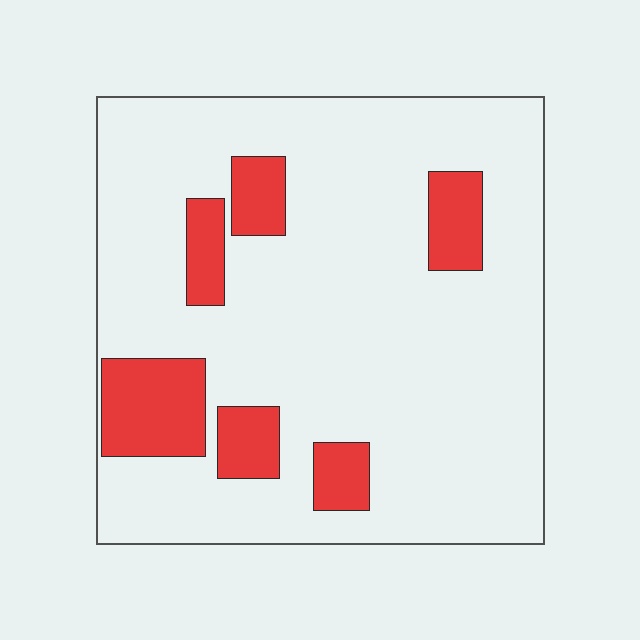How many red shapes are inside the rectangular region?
6.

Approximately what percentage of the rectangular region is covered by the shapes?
Approximately 15%.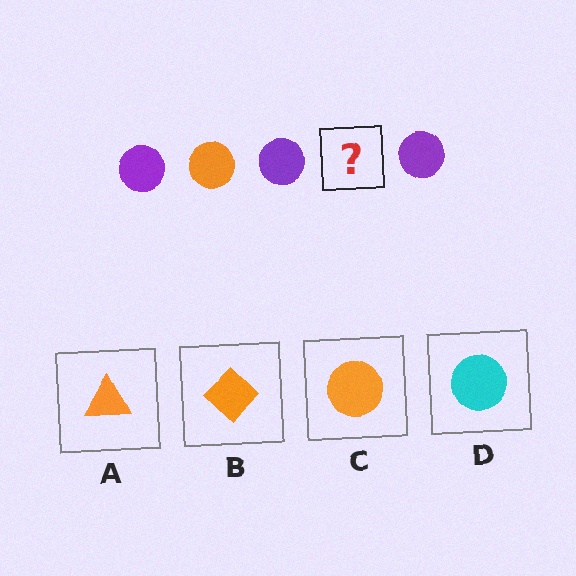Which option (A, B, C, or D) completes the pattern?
C.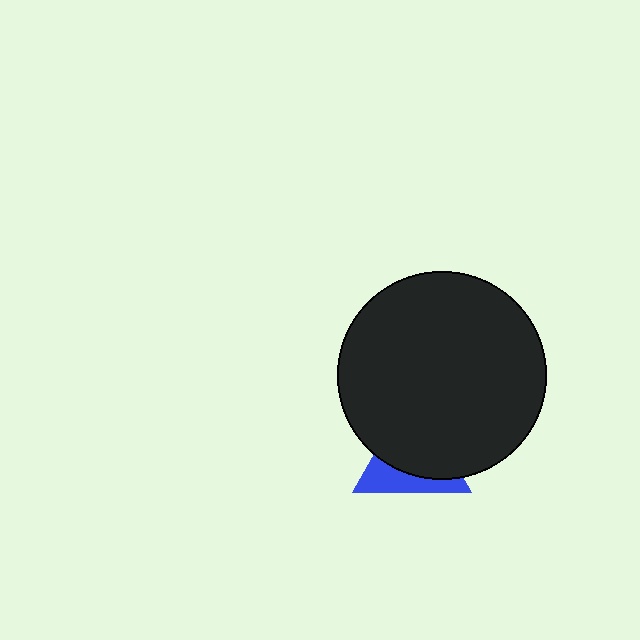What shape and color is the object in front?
The object in front is a black circle.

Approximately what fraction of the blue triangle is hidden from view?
Roughly 64% of the blue triangle is hidden behind the black circle.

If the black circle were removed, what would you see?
You would see the complete blue triangle.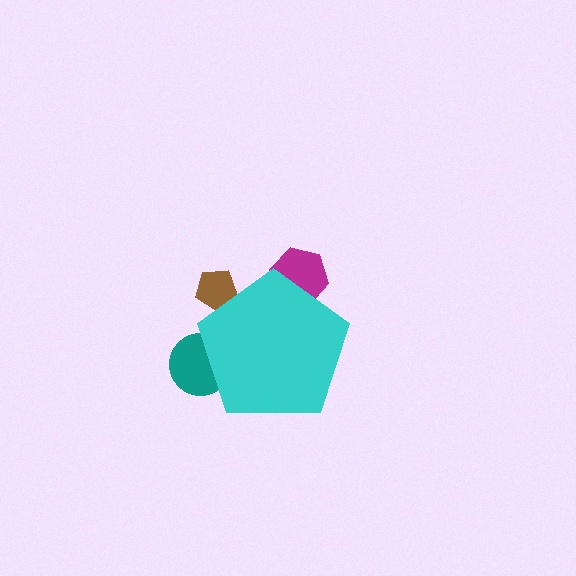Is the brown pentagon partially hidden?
Yes, the brown pentagon is partially hidden behind the cyan pentagon.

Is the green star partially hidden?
Yes, the green star is partially hidden behind the cyan pentagon.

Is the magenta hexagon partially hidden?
Yes, the magenta hexagon is partially hidden behind the cyan pentagon.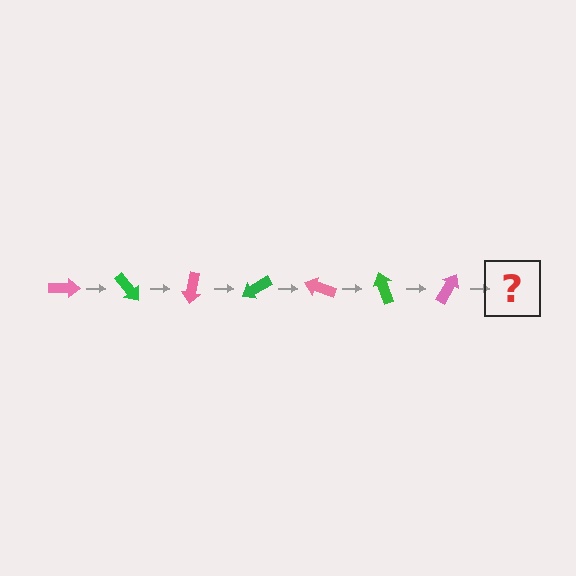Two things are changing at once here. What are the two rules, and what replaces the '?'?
The two rules are that it rotates 50 degrees each step and the color cycles through pink and green. The '?' should be a green arrow, rotated 350 degrees from the start.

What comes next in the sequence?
The next element should be a green arrow, rotated 350 degrees from the start.